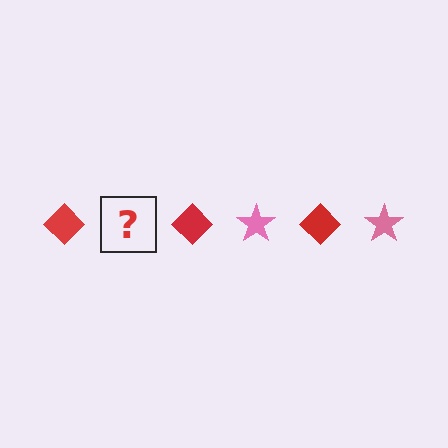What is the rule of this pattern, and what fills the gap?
The rule is that the pattern alternates between red diamond and pink star. The gap should be filled with a pink star.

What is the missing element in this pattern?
The missing element is a pink star.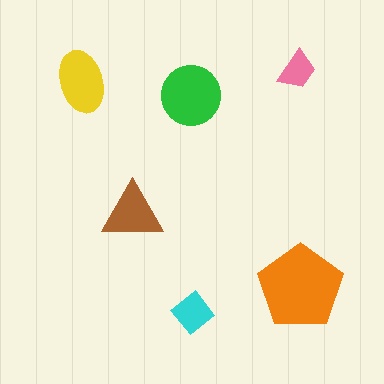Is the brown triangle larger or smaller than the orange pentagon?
Smaller.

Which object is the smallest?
The pink trapezoid.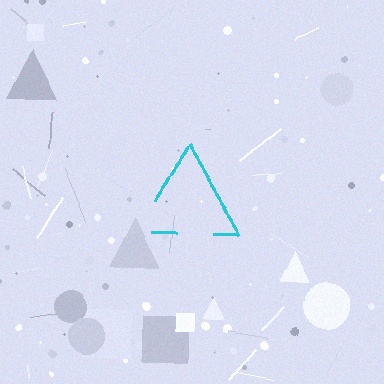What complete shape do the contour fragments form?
The contour fragments form a triangle.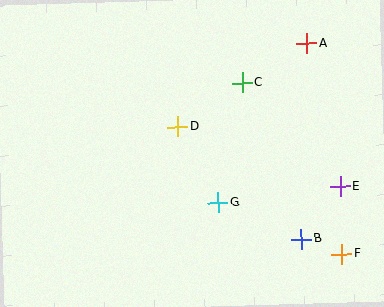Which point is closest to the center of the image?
Point D at (178, 127) is closest to the center.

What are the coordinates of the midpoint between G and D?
The midpoint between G and D is at (198, 165).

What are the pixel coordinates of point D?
Point D is at (178, 127).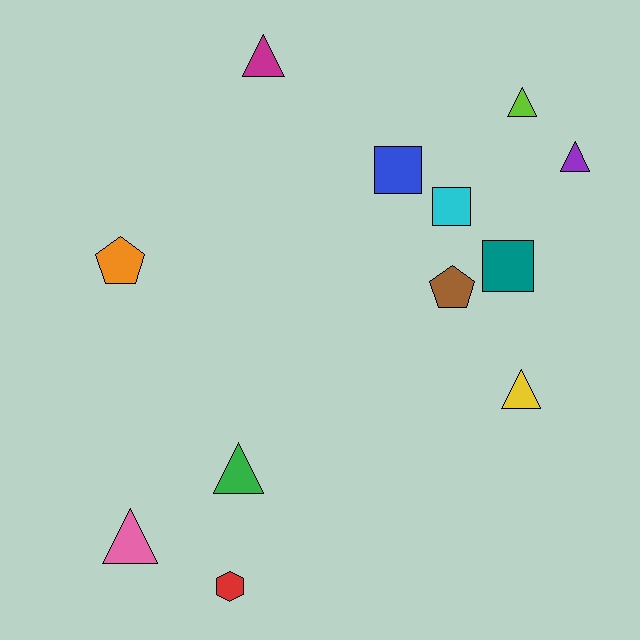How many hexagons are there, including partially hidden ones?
There is 1 hexagon.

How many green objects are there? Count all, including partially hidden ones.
There is 1 green object.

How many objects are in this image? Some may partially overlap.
There are 12 objects.